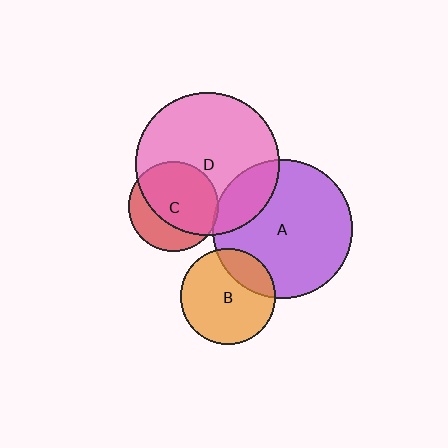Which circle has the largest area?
Circle D (pink).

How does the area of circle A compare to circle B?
Approximately 2.1 times.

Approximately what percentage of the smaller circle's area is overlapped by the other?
Approximately 70%.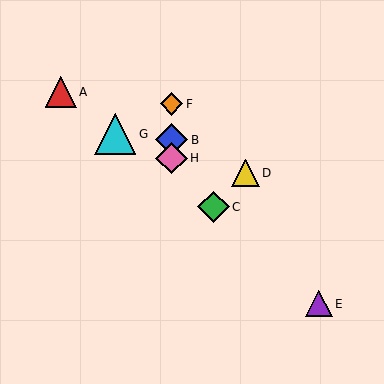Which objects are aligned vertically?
Objects B, F, H are aligned vertically.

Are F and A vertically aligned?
No, F is at x≈171 and A is at x≈61.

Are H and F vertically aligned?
Yes, both are at x≈171.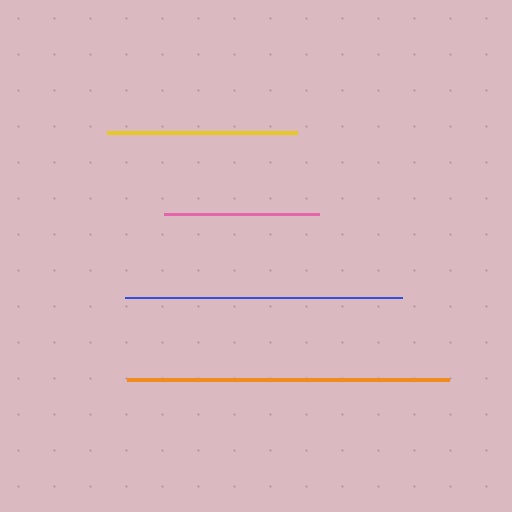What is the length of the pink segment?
The pink segment is approximately 156 pixels long.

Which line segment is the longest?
The orange line is the longest at approximately 322 pixels.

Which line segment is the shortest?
The pink line is the shortest at approximately 156 pixels.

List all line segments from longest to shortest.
From longest to shortest: orange, blue, yellow, pink.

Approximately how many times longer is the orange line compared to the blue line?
The orange line is approximately 1.2 times the length of the blue line.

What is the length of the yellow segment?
The yellow segment is approximately 190 pixels long.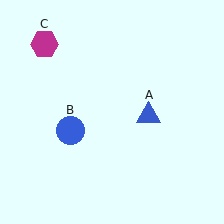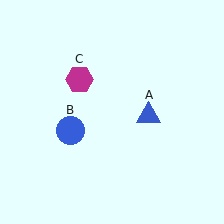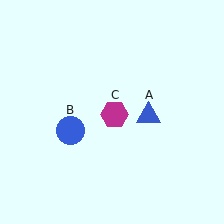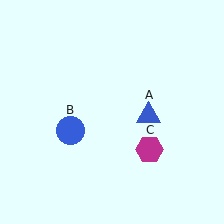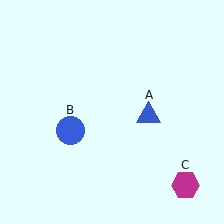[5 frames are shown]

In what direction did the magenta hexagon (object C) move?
The magenta hexagon (object C) moved down and to the right.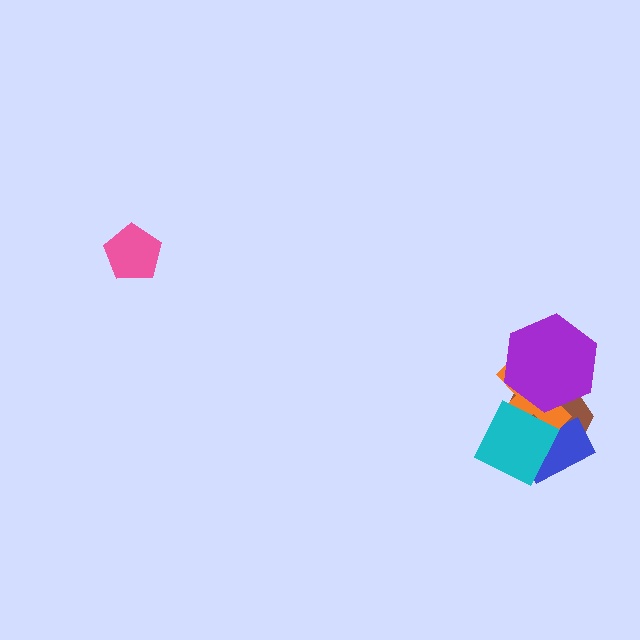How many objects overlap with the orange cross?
4 objects overlap with the orange cross.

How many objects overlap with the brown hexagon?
4 objects overlap with the brown hexagon.